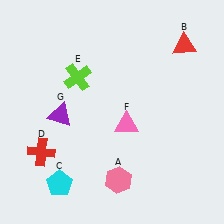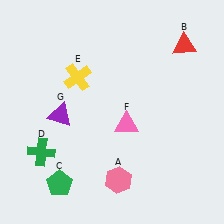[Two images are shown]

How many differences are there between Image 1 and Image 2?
There are 3 differences between the two images.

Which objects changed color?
C changed from cyan to green. D changed from red to green. E changed from lime to yellow.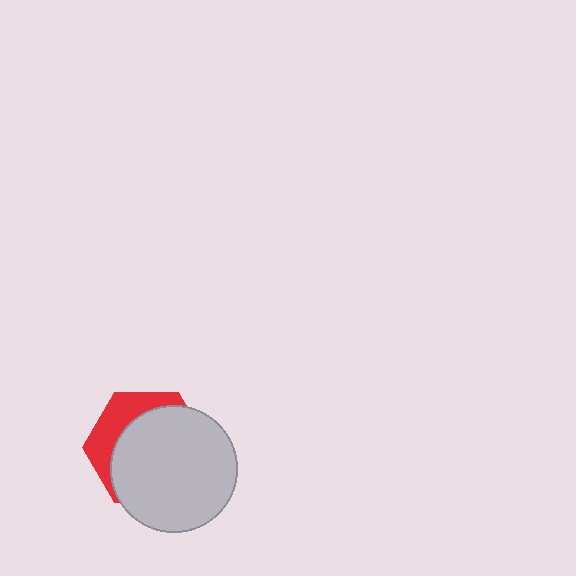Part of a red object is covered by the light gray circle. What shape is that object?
It is a hexagon.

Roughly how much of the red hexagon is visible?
A small part of it is visible (roughly 30%).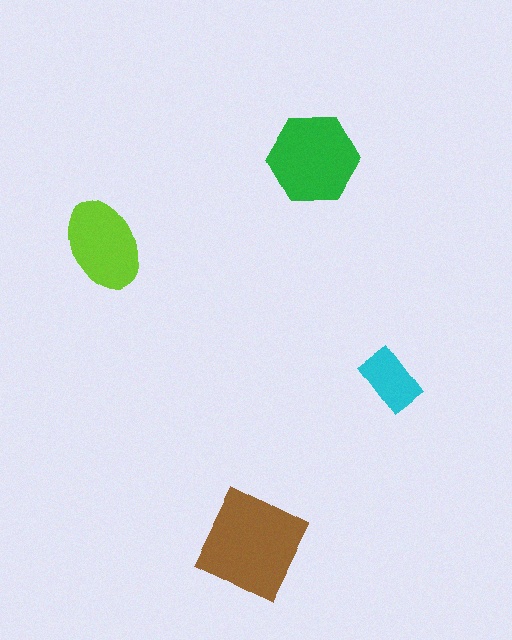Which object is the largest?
The brown square.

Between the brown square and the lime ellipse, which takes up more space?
The brown square.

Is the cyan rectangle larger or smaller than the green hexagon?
Smaller.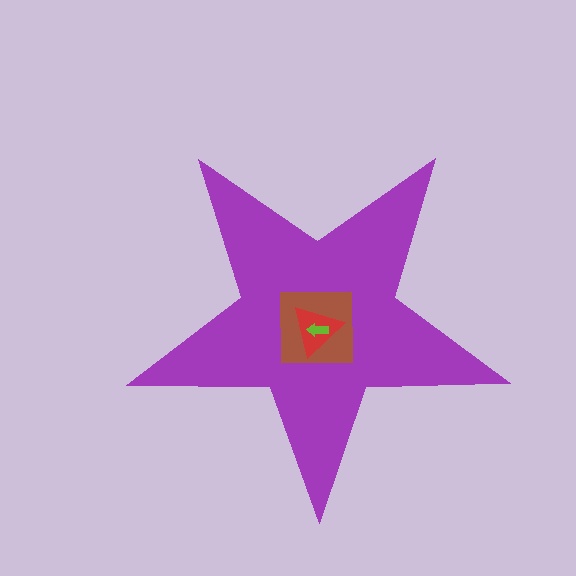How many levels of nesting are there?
4.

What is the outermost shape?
The purple star.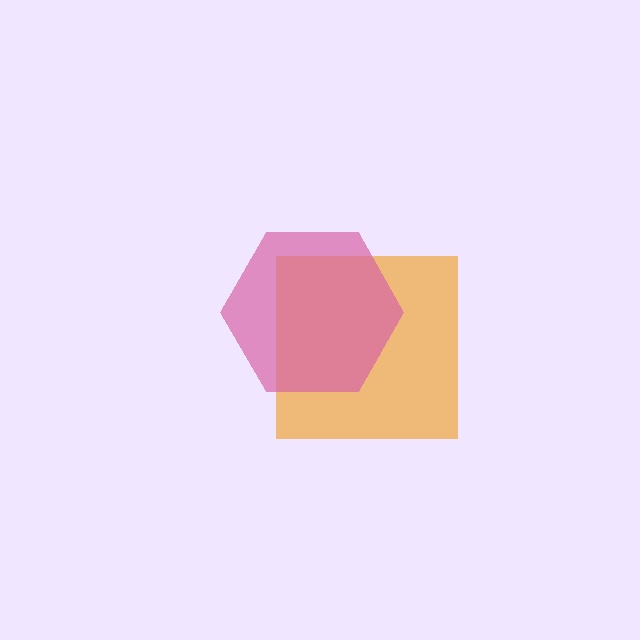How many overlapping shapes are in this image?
There are 2 overlapping shapes in the image.